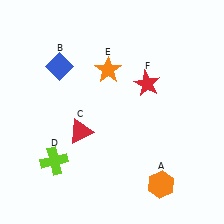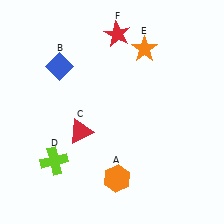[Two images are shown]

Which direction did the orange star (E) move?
The orange star (E) moved right.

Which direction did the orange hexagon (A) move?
The orange hexagon (A) moved left.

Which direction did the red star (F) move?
The red star (F) moved up.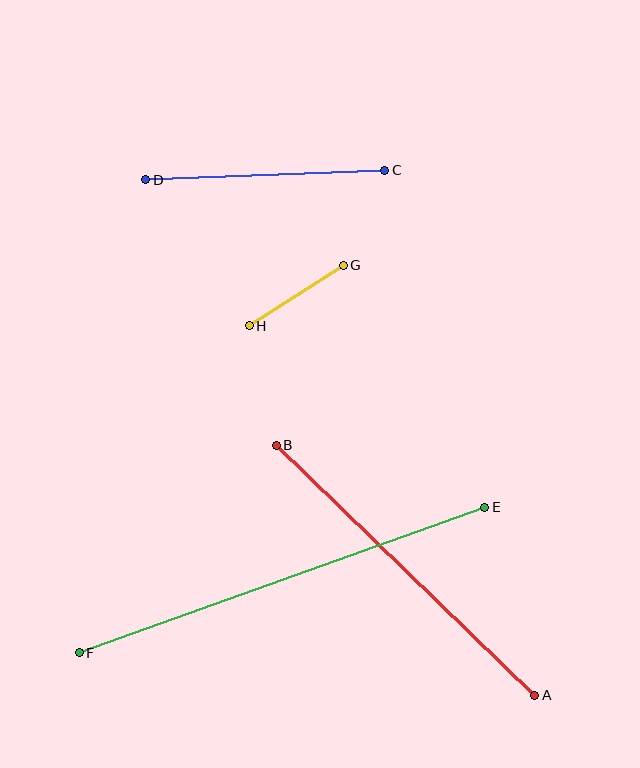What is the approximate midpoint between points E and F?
The midpoint is at approximately (282, 580) pixels.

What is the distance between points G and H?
The distance is approximately 112 pixels.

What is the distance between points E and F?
The distance is approximately 431 pixels.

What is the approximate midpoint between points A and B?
The midpoint is at approximately (405, 570) pixels.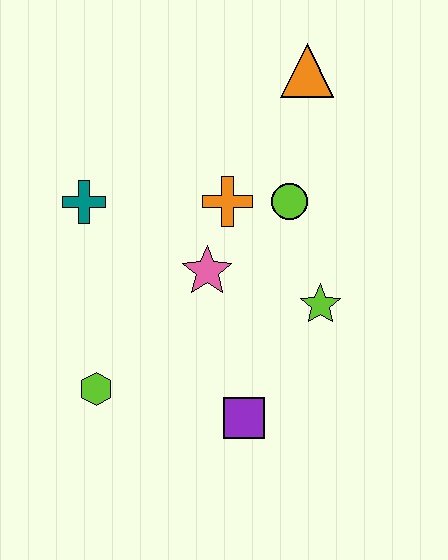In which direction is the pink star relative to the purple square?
The pink star is above the purple square.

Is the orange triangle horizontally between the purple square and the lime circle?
No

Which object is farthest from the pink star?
The orange triangle is farthest from the pink star.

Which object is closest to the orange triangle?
The lime circle is closest to the orange triangle.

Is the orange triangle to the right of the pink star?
Yes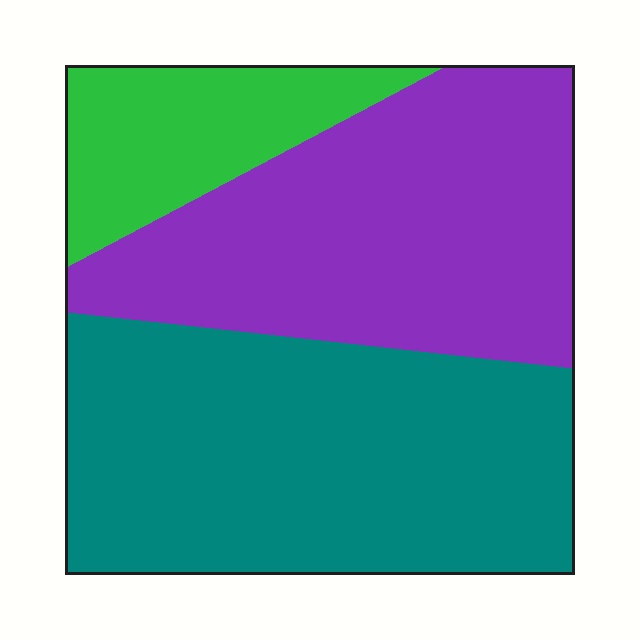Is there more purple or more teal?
Teal.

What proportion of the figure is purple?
Purple covers 39% of the figure.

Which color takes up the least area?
Green, at roughly 15%.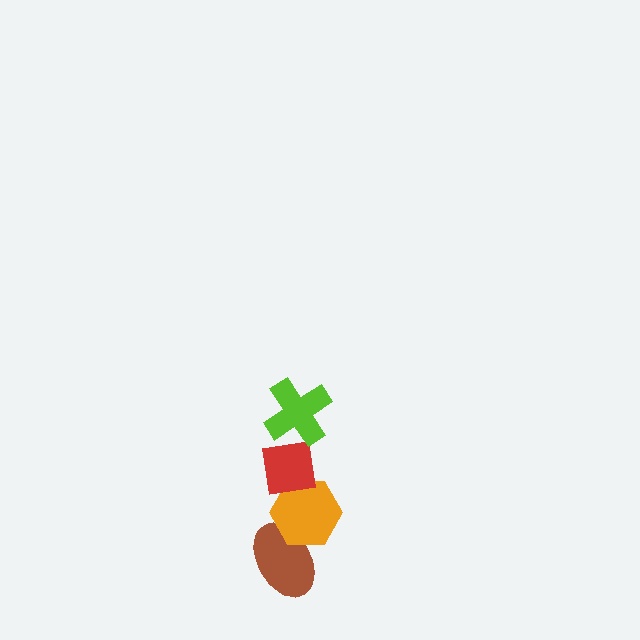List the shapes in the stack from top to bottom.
From top to bottom: the lime cross, the red square, the orange hexagon, the brown ellipse.